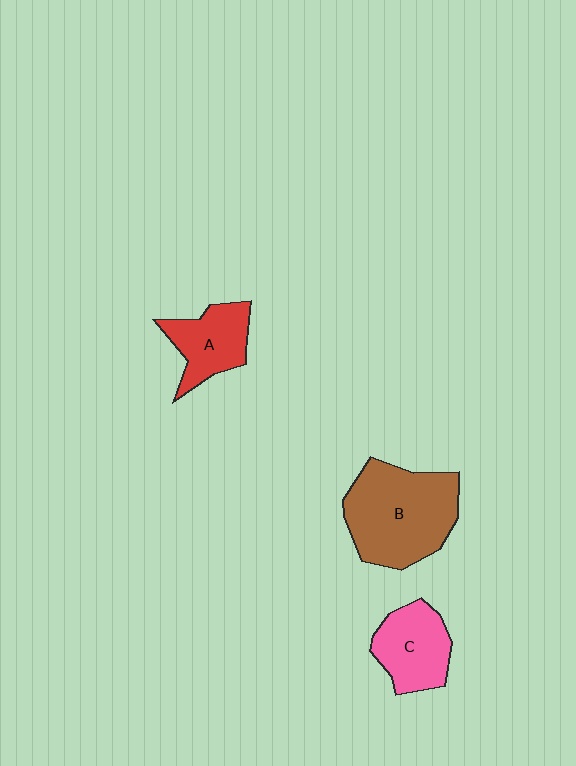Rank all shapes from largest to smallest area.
From largest to smallest: B (brown), C (pink), A (red).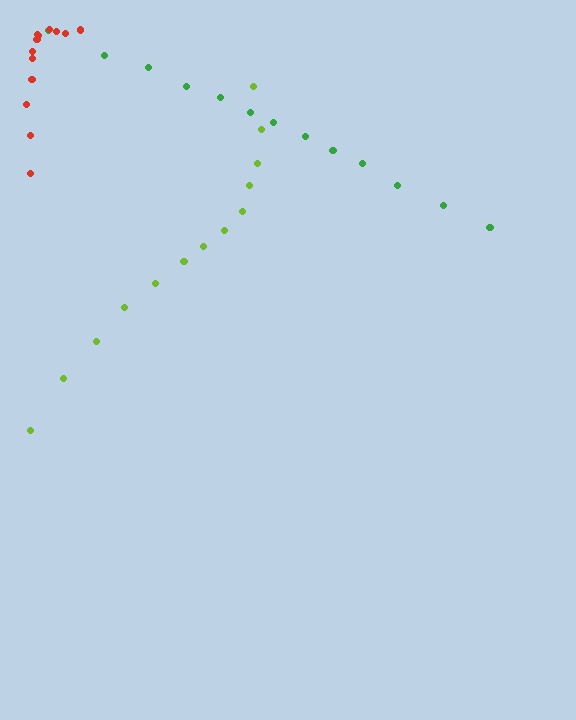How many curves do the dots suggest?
There are 3 distinct paths.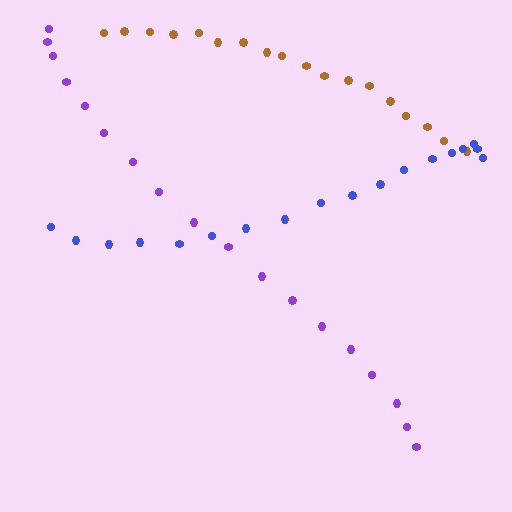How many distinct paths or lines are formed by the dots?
There are 3 distinct paths.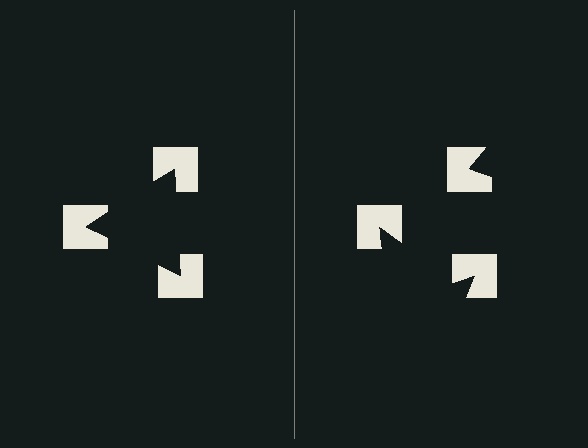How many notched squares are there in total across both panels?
6 — 3 on each side.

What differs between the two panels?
The notched squares are positioned identically on both sides; only the wedge orientations differ. On the left they align to a triangle; on the right they are misaligned.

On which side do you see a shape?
An illusory triangle appears on the left side. On the right side the wedge cuts are rotated, so no coherent shape forms.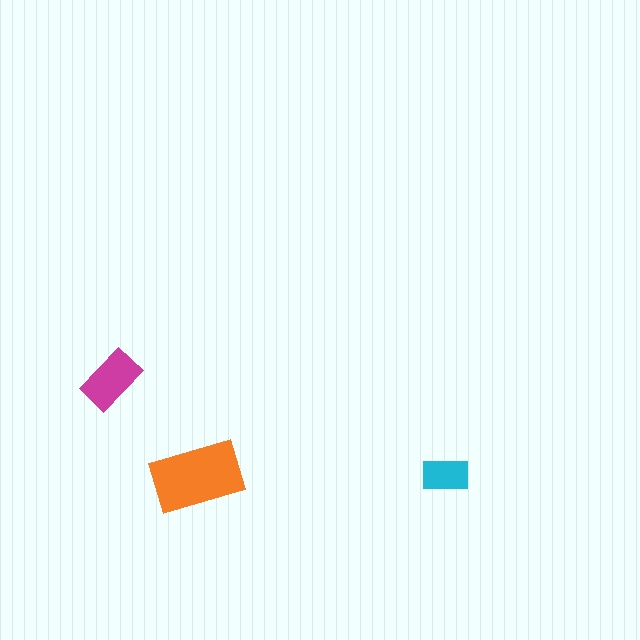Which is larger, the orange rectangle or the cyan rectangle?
The orange one.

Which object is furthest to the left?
The magenta rectangle is leftmost.